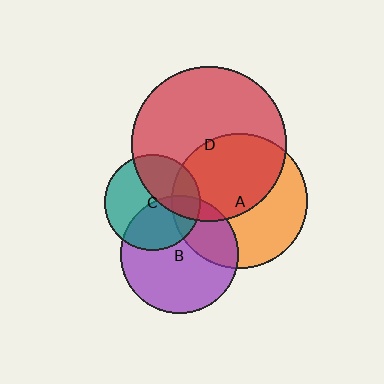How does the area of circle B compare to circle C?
Approximately 1.5 times.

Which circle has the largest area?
Circle D (red).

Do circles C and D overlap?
Yes.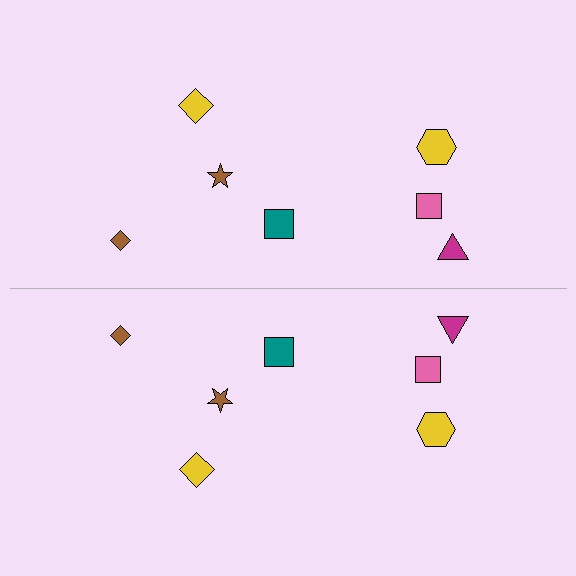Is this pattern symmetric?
Yes, this pattern has bilateral (reflection) symmetry.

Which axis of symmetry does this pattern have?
The pattern has a horizontal axis of symmetry running through the center of the image.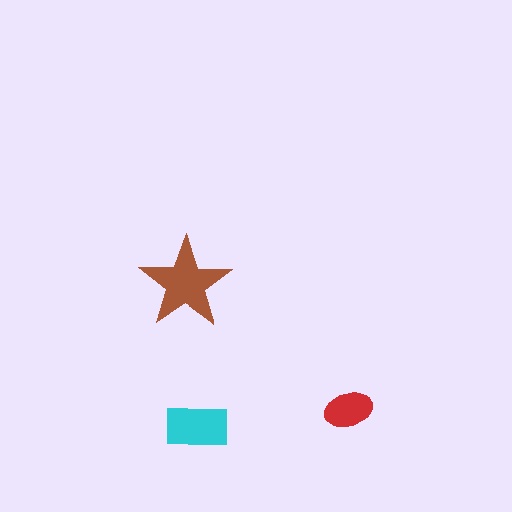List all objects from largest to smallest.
The brown star, the cyan rectangle, the red ellipse.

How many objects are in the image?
There are 3 objects in the image.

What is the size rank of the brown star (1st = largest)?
1st.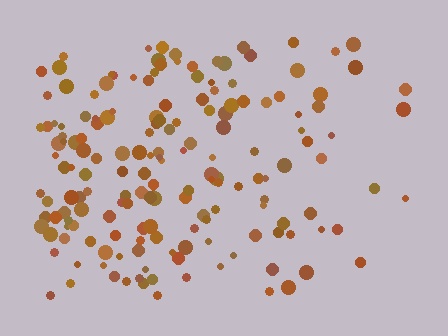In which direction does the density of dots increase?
From right to left, with the left side densest.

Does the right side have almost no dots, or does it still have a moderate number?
Still a moderate number, just noticeably fewer than the left.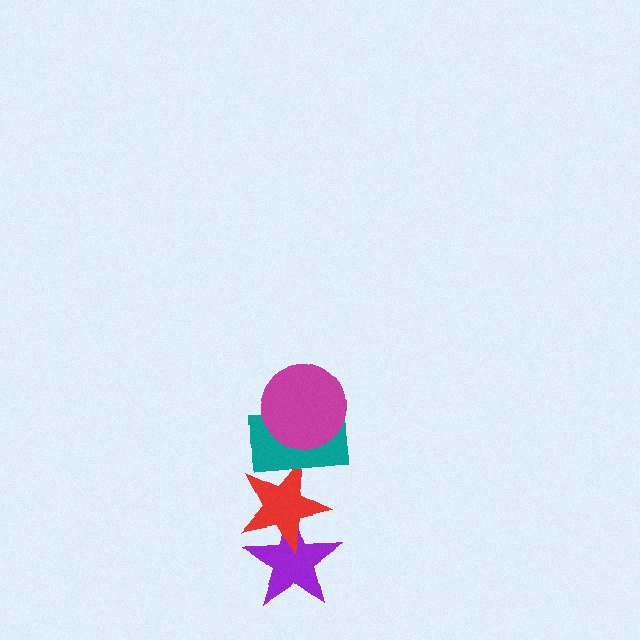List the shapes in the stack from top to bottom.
From top to bottom: the magenta circle, the teal rectangle, the red star, the purple star.